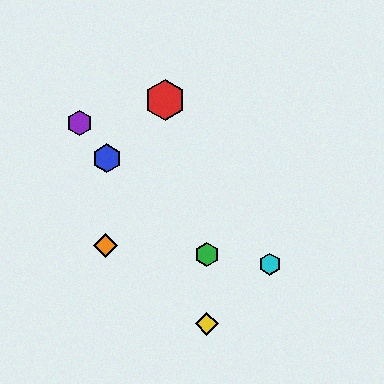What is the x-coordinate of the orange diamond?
The orange diamond is at x≈105.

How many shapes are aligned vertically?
2 shapes (the green hexagon, the yellow diamond) are aligned vertically.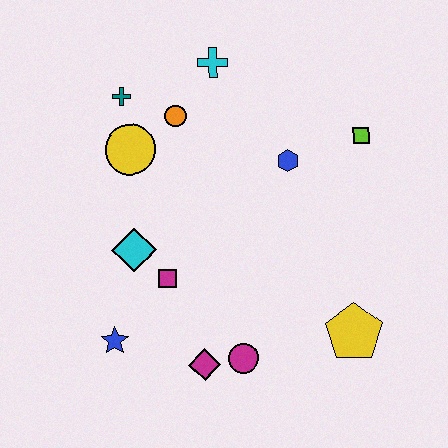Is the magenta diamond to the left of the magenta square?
No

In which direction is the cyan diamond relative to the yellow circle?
The cyan diamond is below the yellow circle.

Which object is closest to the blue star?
The magenta square is closest to the blue star.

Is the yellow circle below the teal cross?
Yes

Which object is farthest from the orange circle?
The yellow pentagon is farthest from the orange circle.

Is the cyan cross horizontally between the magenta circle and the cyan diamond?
Yes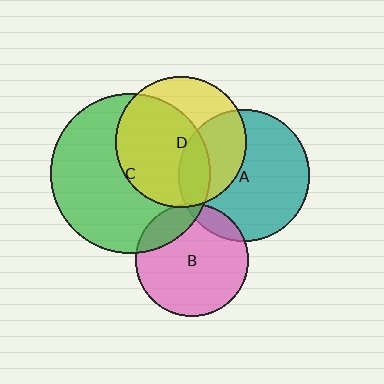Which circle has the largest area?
Circle C (green).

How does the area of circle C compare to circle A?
Approximately 1.5 times.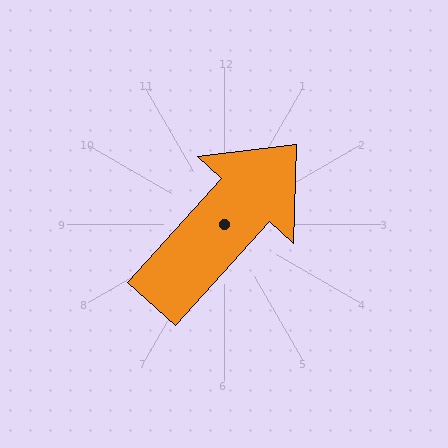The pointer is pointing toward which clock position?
Roughly 1 o'clock.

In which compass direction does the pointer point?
Northeast.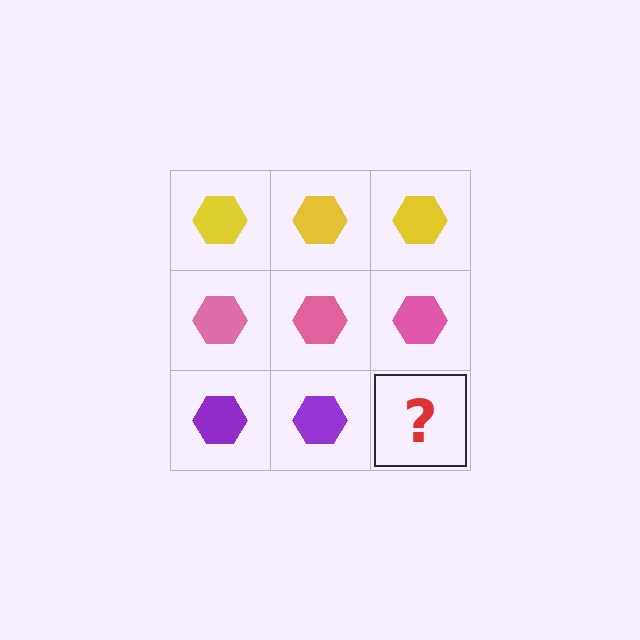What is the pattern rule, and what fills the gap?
The rule is that each row has a consistent color. The gap should be filled with a purple hexagon.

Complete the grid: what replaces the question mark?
The question mark should be replaced with a purple hexagon.